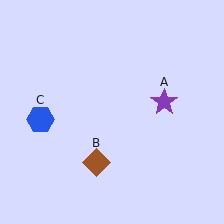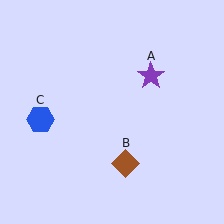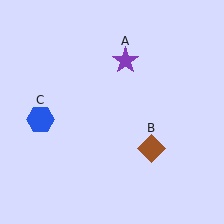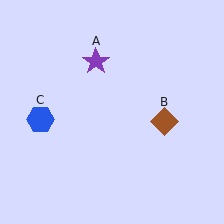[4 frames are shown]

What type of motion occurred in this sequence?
The purple star (object A), brown diamond (object B) rotated counterclockwise around the center of the scene.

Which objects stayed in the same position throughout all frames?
Blue hexagon (object C) remained stationary.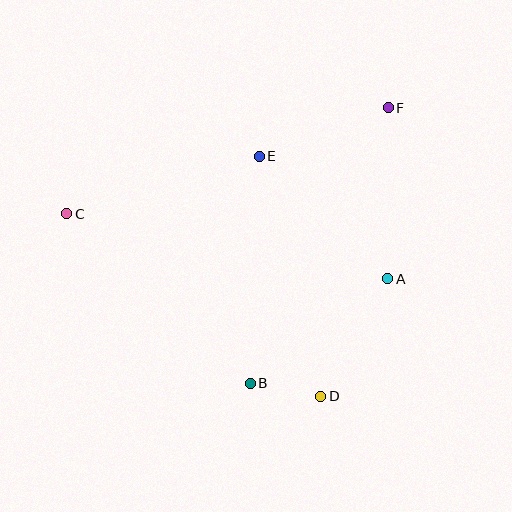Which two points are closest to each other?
Points B and D are closest to each other.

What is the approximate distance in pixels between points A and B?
The distance between A and B is approximately 173 pixels.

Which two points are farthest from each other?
Points C and F are farthest from each other.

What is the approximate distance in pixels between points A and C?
The distance between A and C is approximately 328 pixels.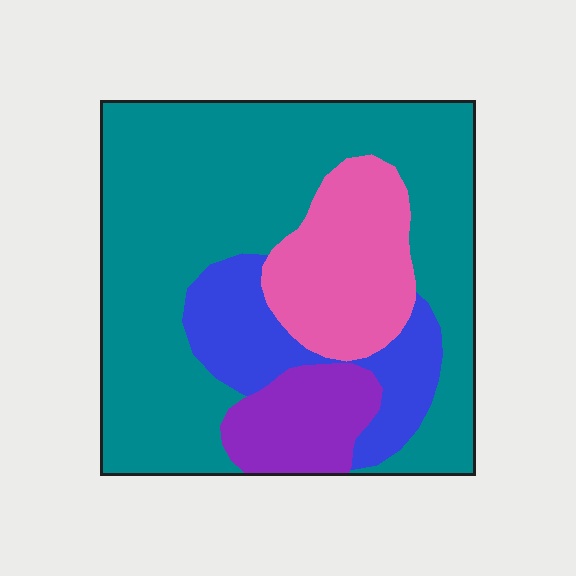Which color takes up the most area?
Teal, at roughly 60%.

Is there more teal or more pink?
Teal.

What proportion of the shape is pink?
Pink takes up about one sixth (1/6) of the shape.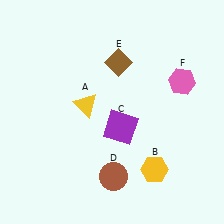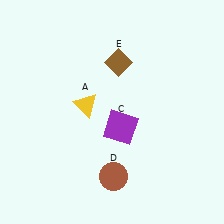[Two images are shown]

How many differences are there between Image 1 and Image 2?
There are 2 differences between the two images.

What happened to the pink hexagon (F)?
The pink hexagon (F) was removed in Image 2. It was in the top-right area of Image 1.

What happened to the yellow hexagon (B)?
The yellow hexagon (B) was removed in Image 2. It was in the bottom-right area of Image 1.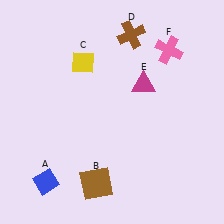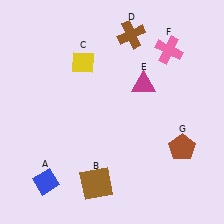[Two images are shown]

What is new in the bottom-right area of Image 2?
A brown pentagon (G) was added in the bottom-right area of Image 2.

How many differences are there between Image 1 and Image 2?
There is 1 difference between the two images.